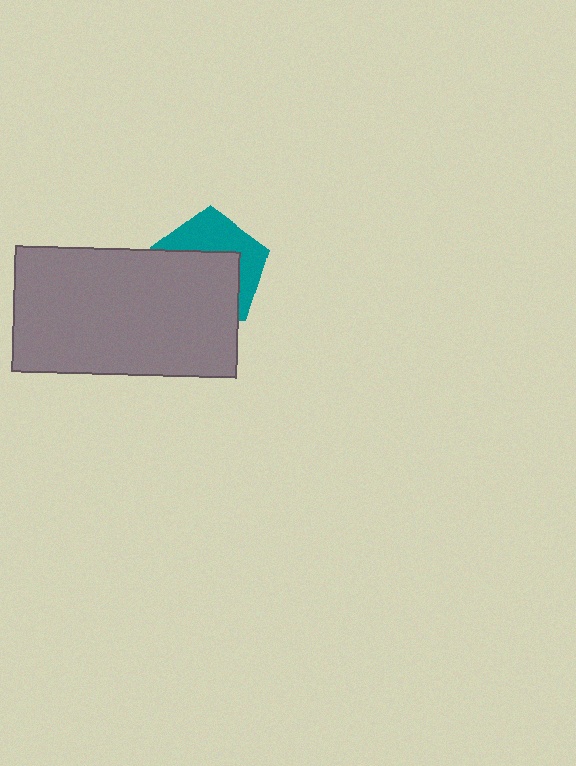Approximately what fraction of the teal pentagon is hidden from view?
Roughly 57% of the teal pentagon is hidden behind the gray rectangle.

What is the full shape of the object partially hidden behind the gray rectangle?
The partially hidden object is a teal pentagon.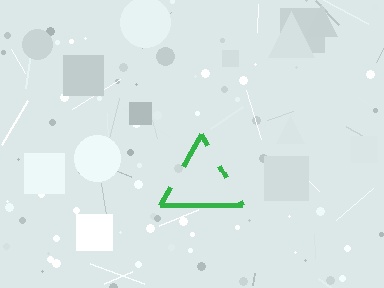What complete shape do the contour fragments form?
The contour fragments form a triangle.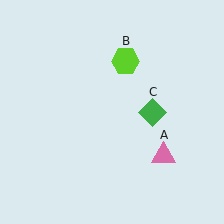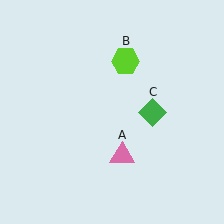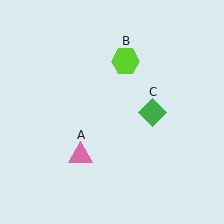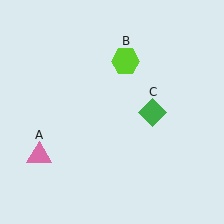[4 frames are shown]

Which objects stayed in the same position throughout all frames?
Lime hexagon (object B) and green diamond (object C) remained stationary.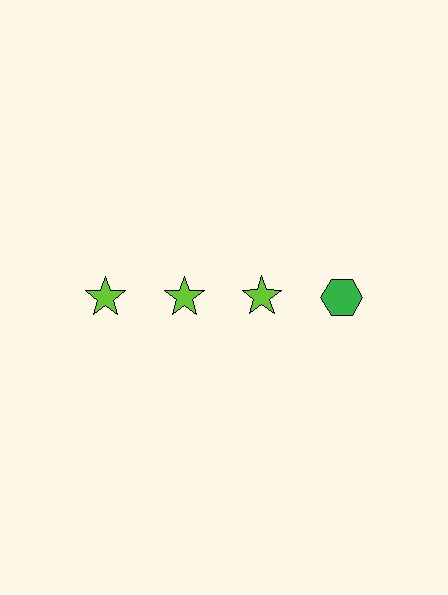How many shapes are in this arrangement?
There are 4 shapes arranged in a grid pattern.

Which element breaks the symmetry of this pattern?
The green hexagon in the top row, second from right column breaks the symmetry. All other shapes are lime stars.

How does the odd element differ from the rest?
It differs in both color (green instead of lime) and shape (hexagon instead of star).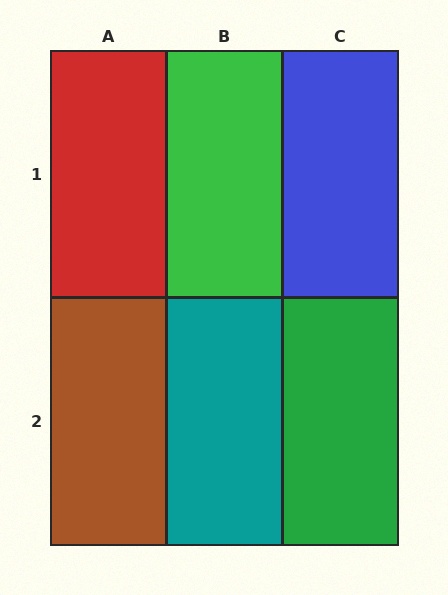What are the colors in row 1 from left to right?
Red, green, blue.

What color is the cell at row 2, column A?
Brown.